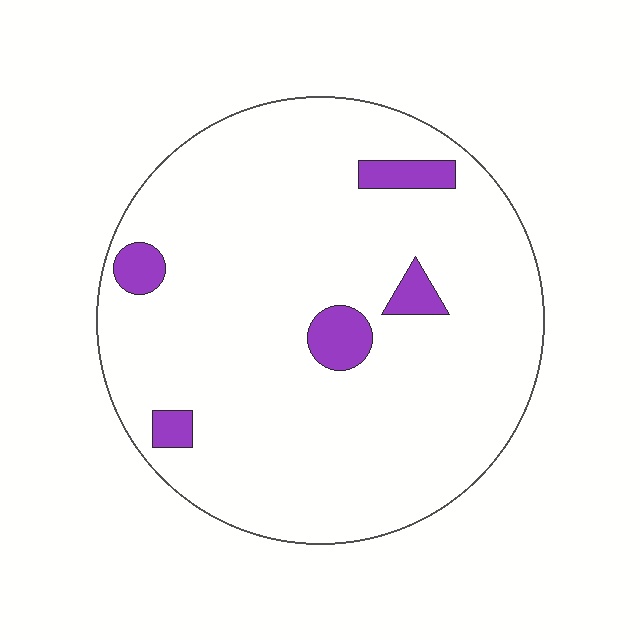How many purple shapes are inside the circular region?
5.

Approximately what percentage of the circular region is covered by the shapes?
Approximately 10%.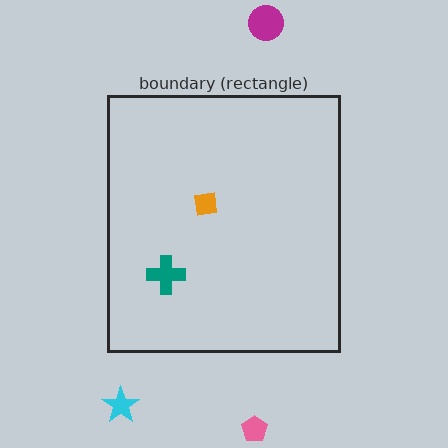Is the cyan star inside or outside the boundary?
Outside.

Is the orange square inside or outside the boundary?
Inside.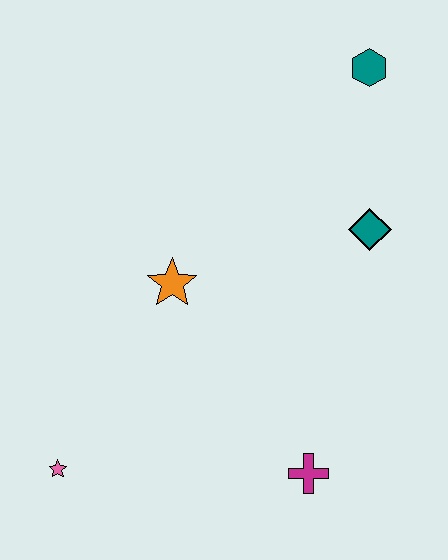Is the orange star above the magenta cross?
Yes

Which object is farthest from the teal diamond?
The pink star is farthest from the teal diamond.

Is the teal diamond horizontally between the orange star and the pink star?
No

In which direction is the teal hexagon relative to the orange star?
The teal hexagon is above the orange star.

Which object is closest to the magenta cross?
The orange star is closest to the magenta cross.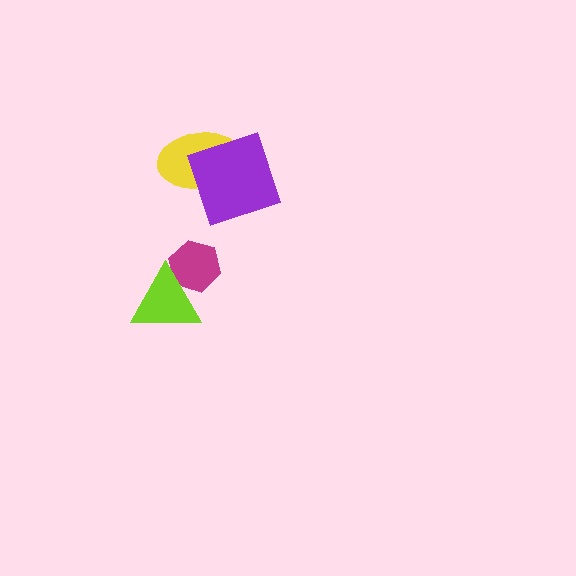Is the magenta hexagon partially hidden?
Yes, it is partially covered by another shape.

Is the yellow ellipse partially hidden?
Yes, it is partially covered by another shape.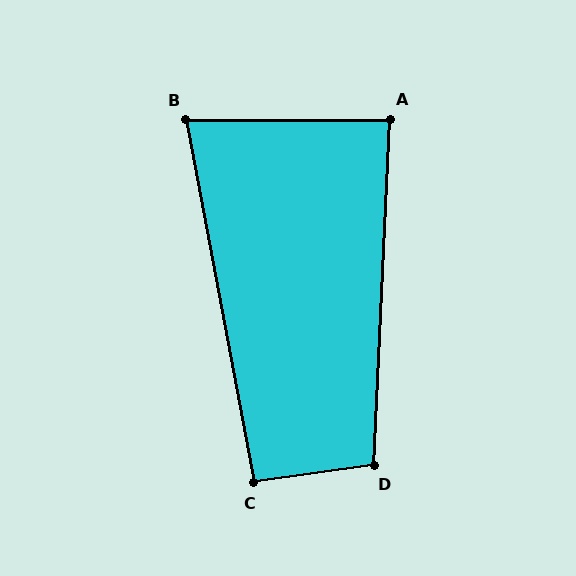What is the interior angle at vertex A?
Approximately 87 degrees (approximately right).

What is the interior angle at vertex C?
Approximately 93 degrees (approximately right).